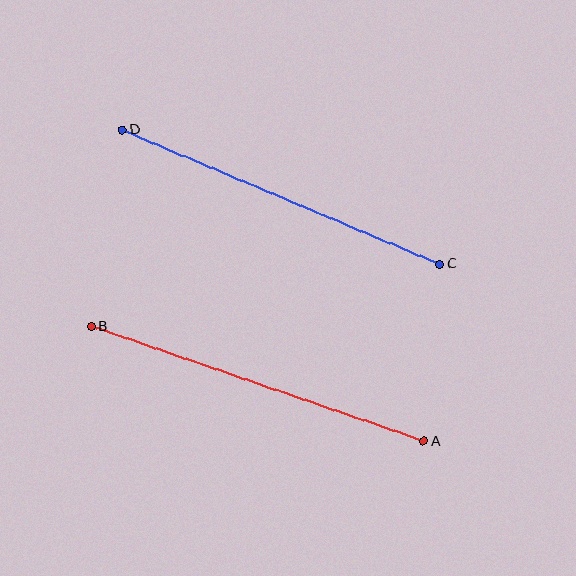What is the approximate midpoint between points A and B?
The midpoint is at approximately (258, 384) pixels.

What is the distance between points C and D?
The distance is approximately 345 pixels.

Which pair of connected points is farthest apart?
Points A and B are farthest apart.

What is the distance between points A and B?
The distance is approximately 352 pixels.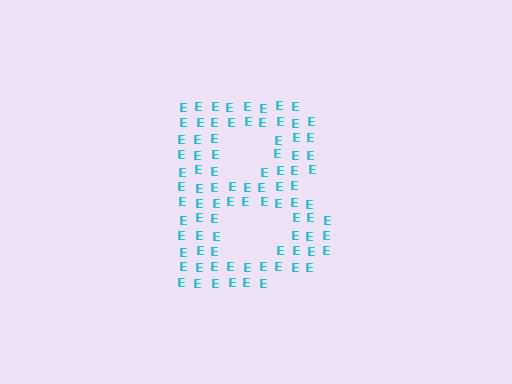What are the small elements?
The small elements are letter E's.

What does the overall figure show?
The overall figure shows the letter B.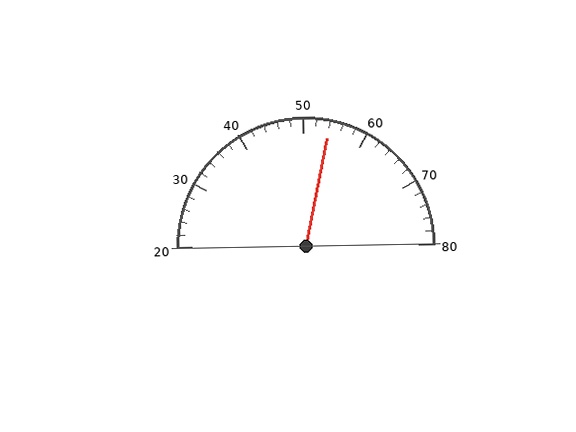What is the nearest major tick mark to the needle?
The nearest major tick mark is 50.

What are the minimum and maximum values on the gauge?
The gauge ranges from 20 to 80.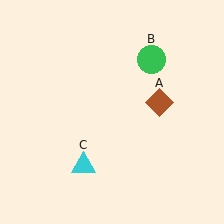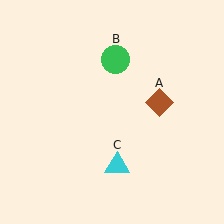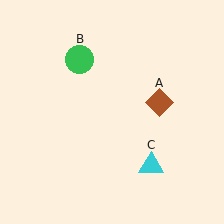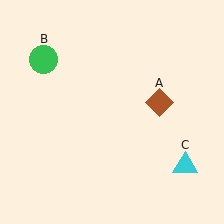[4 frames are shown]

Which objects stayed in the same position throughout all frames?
Brown diamond (object A) remained stationary.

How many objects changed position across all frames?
2 objects changed position: green circle (object B), cyan triangle (object C).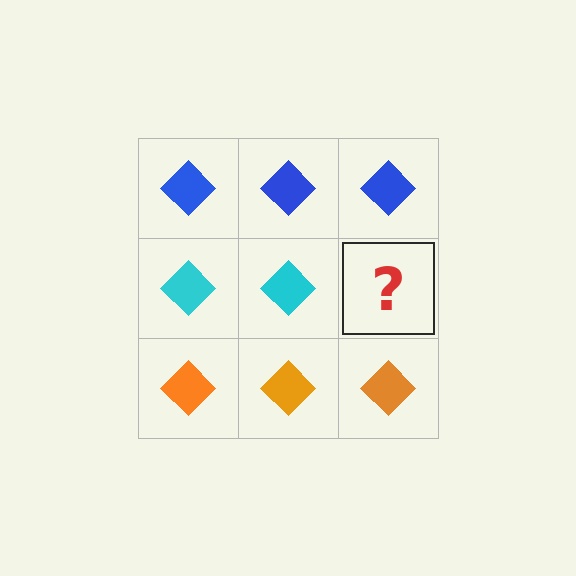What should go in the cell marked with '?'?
The missing cell should contain a cyan diamond.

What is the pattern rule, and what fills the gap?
The rule is that each row has a consistent color. The gap should be filled with a cyan diamond.